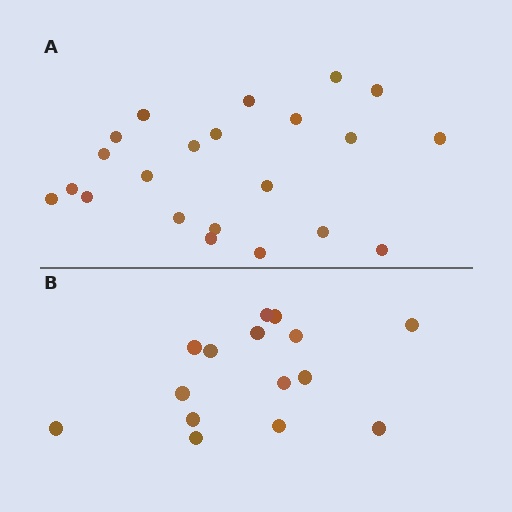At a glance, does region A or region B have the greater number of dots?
Region A (the top region) has more dots.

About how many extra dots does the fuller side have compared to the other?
Region A has roughly 8 or so more dots than region B.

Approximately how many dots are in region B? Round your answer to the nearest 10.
About 20 dots. (The exact count is 15, which rounds to 20.)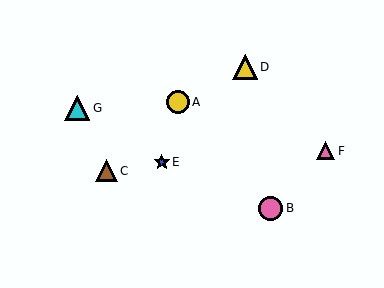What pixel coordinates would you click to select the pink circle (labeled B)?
Click at (271, 208) to select the pink circle B.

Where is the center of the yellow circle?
The center of the yellow circle is at (178, 102).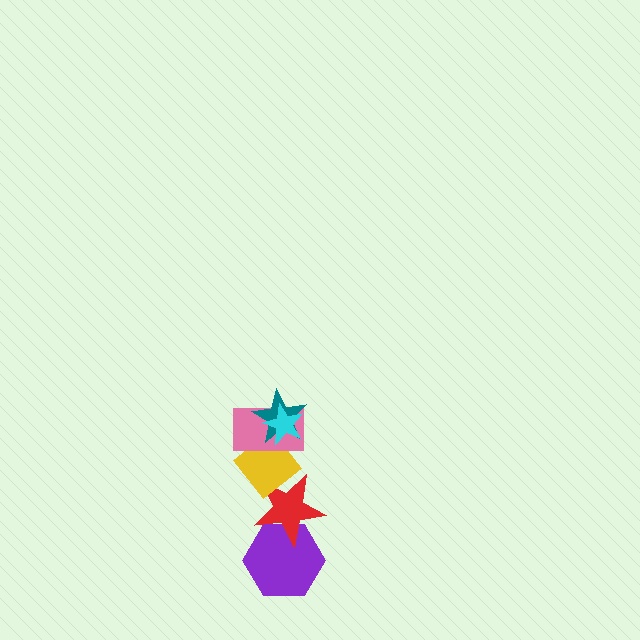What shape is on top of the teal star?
The cyan star is on top of the teal star.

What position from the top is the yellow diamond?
The yellow diamond is 4th from the top.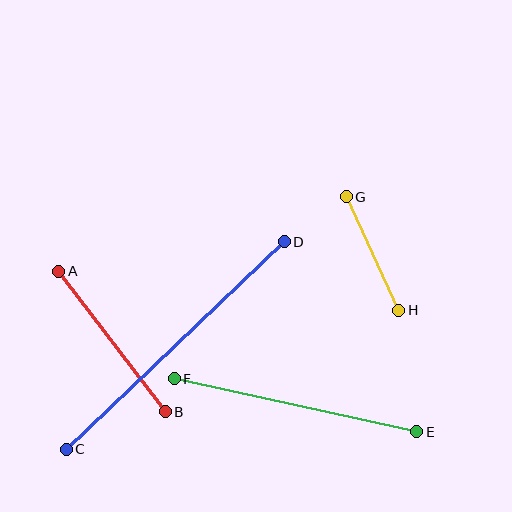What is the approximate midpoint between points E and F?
The midpoint is at approximately (296, 405) pixels.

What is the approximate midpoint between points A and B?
The midpoint is at approximately (112, 341) pixels.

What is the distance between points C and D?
The distance is approximately 301 pixels.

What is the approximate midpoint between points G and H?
The midpoint is at approximately (372, 253) pixels.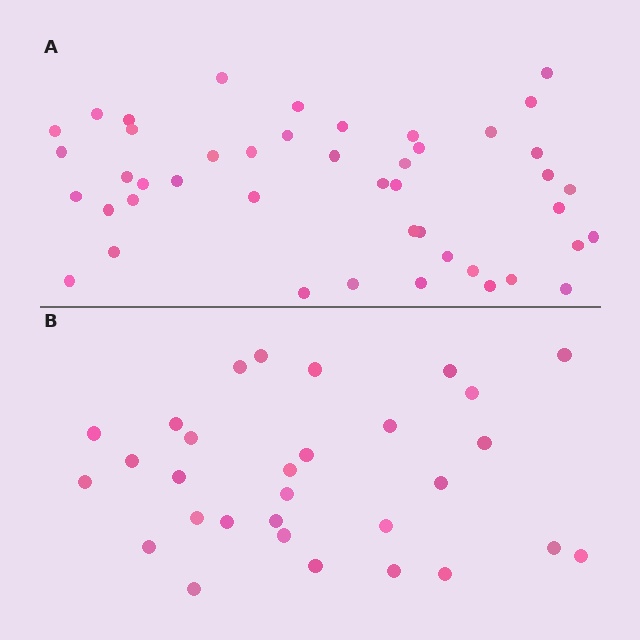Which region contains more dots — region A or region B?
Region A (the top region) has more dots.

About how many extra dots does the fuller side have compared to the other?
Region A has approximately 15 more dots than region B.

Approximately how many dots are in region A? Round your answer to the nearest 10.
About 40 dots. (The exact count is 45, which rounds to 40.)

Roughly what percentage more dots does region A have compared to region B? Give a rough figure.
About 50% more.